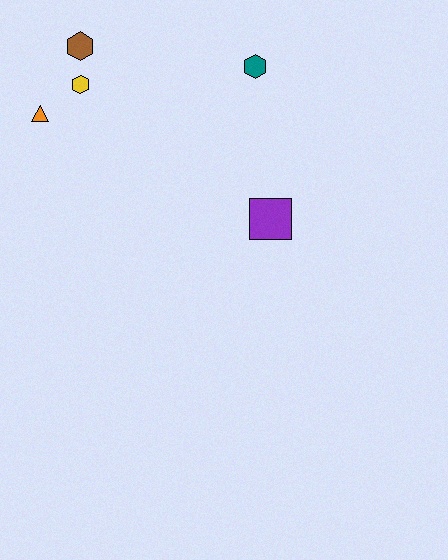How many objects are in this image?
There are 5 objects.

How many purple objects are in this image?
There is 1 purple object.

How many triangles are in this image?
There is 1 triangle.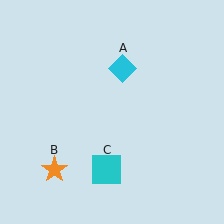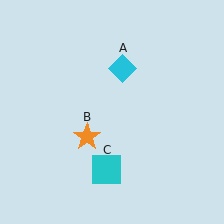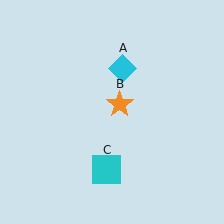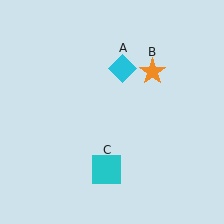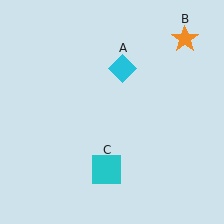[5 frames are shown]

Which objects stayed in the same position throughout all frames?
Cyan diamond (object A) and cyan square (object C) remained stationary.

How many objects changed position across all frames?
1 object changed position: orange star (object B).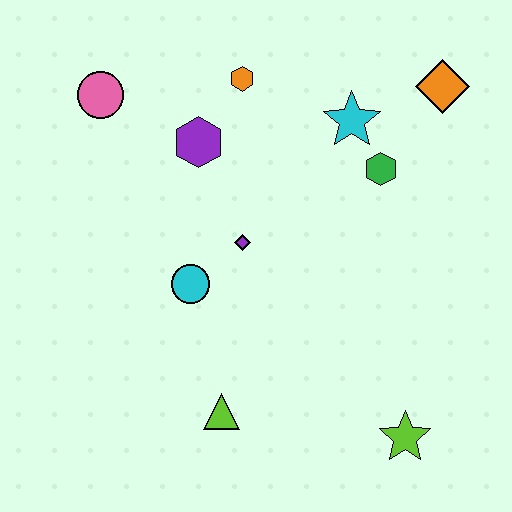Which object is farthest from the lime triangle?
The orange diamond is farthest from the lime triangle.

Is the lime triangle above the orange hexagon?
No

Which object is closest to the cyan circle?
The purple diamond is closest to the cyan circle.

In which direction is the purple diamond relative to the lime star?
The purple diamond is above the lime star.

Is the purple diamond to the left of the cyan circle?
No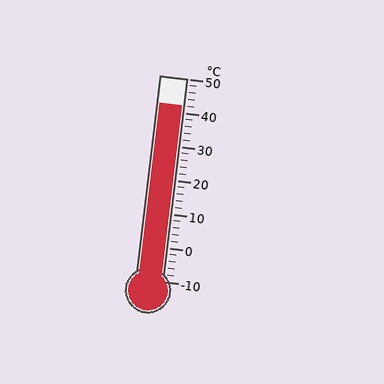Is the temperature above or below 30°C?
The temperature is above 30°C.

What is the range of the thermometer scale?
The thermometer scale ranges from -10°C to 50°C.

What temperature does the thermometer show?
The thermometer shows approximately 42°C.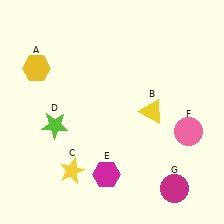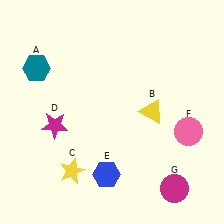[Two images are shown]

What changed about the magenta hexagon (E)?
In Image 1, E is magenta. In Image 2, it changed to blue.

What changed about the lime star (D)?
In Image 1, D is lime. In Image 2, it changed to magenta.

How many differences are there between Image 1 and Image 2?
There are 3 differences between the two images.